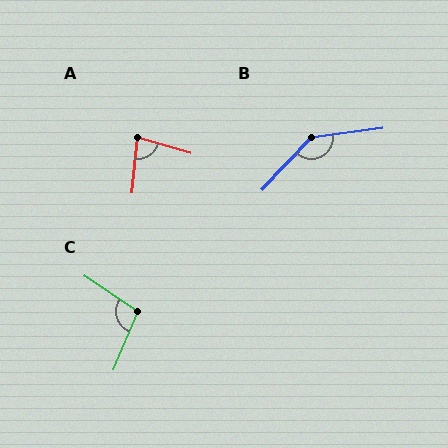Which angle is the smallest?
A, at approximately 79 degrees.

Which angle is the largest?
B, at approximately 140 degrees.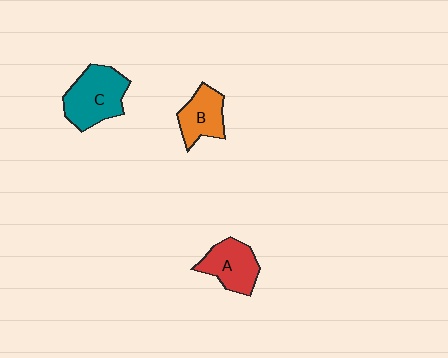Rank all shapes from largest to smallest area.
From largest to smallest: C (teal), A (red), B (orange).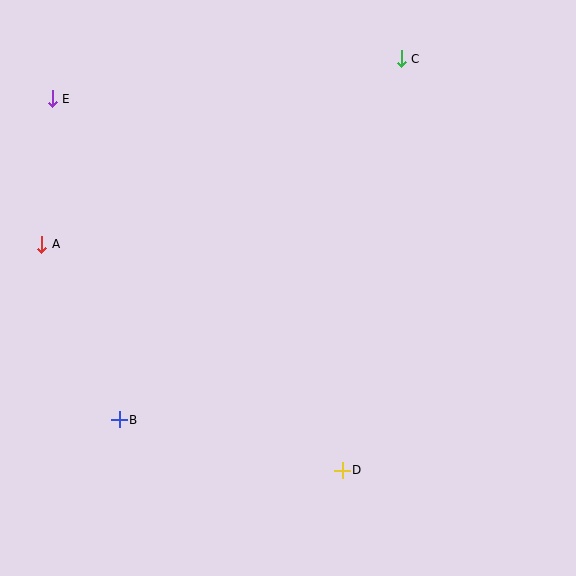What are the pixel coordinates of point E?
Point E is at (52, 99).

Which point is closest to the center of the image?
Point D at (342, 470) is closest to the center.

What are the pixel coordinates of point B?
Point B is at (119, 420).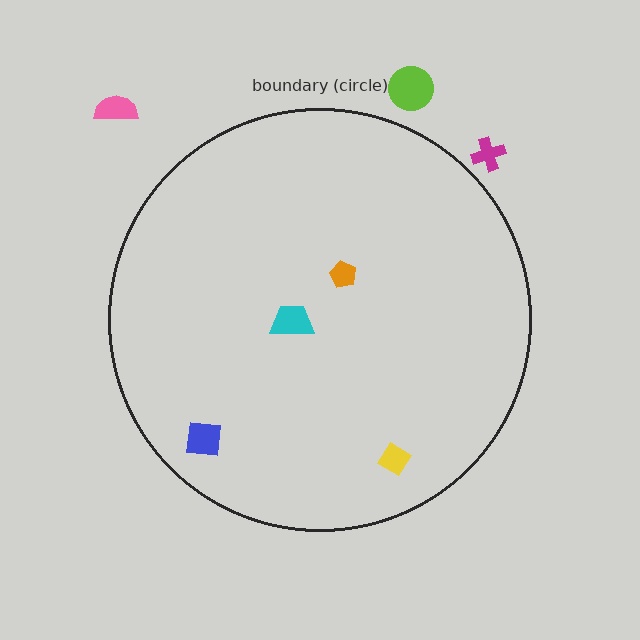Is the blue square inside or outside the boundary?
Inside.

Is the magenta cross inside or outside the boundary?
Outside.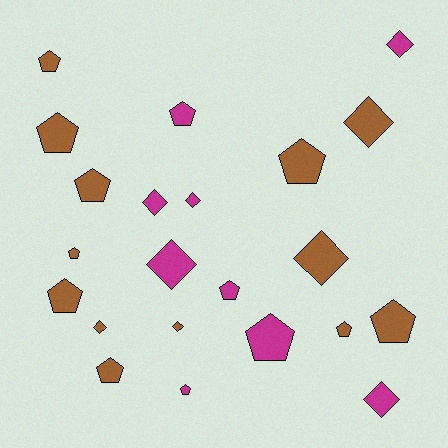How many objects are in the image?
There are 22 objects.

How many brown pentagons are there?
There are 9 brown pentagons.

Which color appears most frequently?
Brown, with 13 objects.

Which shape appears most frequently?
Pentagon, with 13 objects.